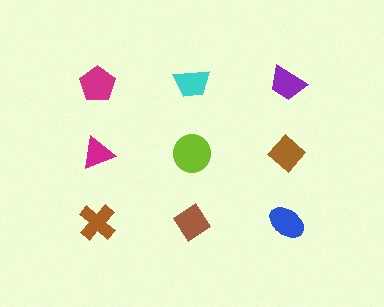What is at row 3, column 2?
A brown diamond.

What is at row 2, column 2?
A lime circle.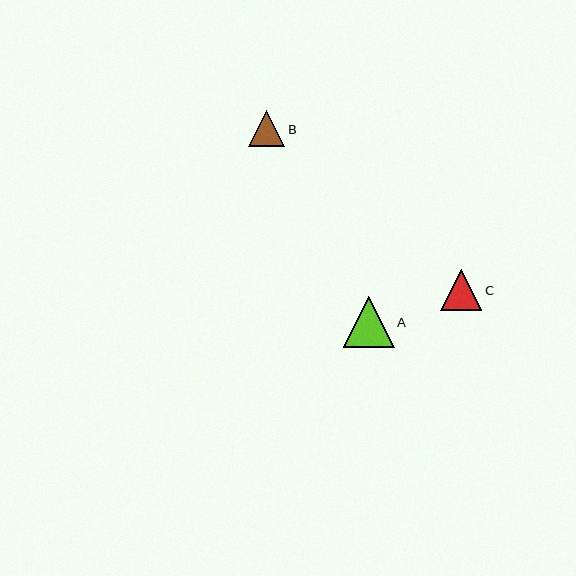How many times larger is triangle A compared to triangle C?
Triangle A is approximately 1.3 times the size of triangle C.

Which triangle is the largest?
Triangle A is the largest with a size of approximately 51 pixels.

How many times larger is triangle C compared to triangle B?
Triangle C is approximately 1.1 times the size of triangle B.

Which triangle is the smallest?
Triangle B is the smallest with a size of approximately 36 pixels.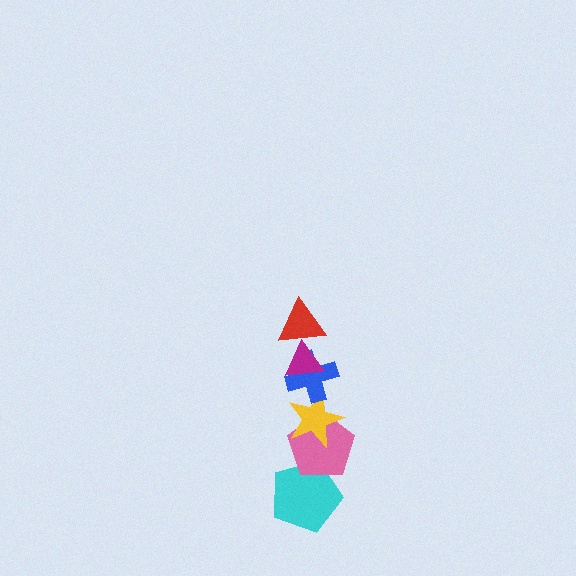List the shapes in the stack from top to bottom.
From top to bottom: the red triangle, the magenta triangle, the blue cross, the yellow star, the pink pentagon, the cyan pentagon.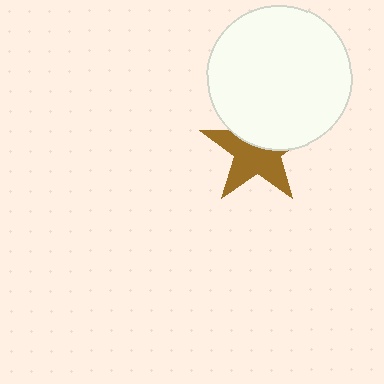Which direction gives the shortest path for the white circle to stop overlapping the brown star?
Moving up gives the shortest separation.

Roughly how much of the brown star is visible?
About half of it is visible (roughly 58%).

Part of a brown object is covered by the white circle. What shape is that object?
It is a star.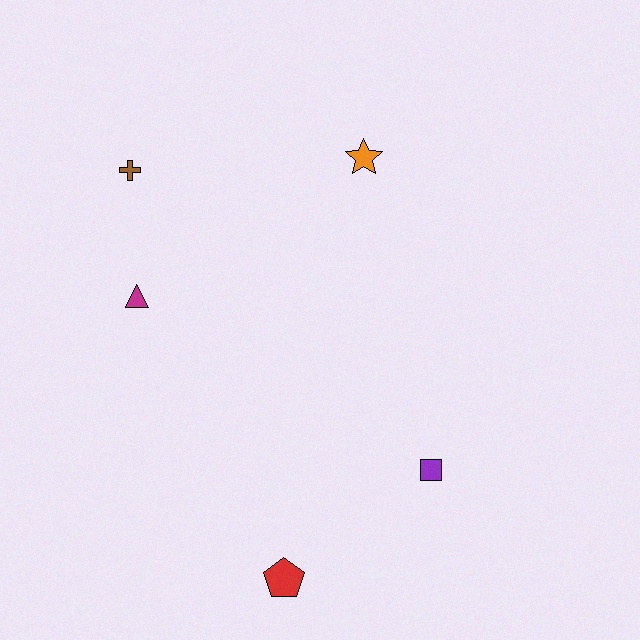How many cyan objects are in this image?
There are no cyan objects.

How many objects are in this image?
There are 5 objects.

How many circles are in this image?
There are no circles.